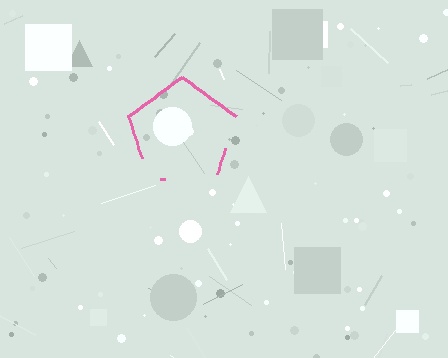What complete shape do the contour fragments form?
The contour fragments form a pentagon.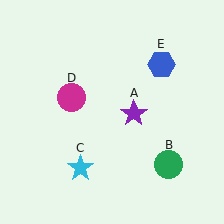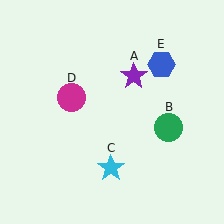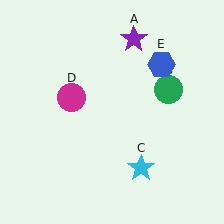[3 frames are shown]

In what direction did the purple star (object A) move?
The purple star (object A) moved up.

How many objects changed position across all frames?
3 objects changed position: purple star (object A), green circle (object B), cyan star (object C).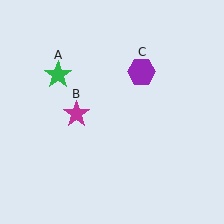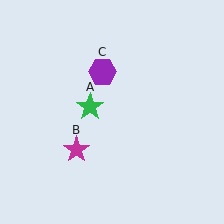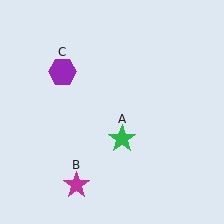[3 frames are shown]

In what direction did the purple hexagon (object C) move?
The purple hexagon (object C) moved left.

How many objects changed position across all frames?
3 objects changed position: green star (object A), magenta star (object B), purple hexagon (object C).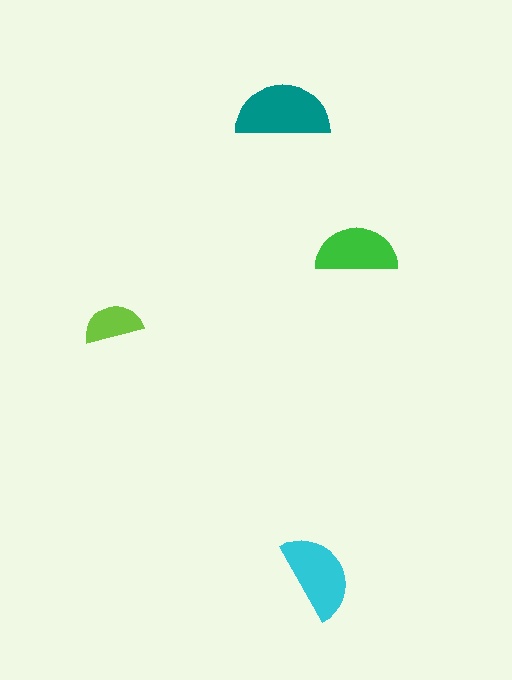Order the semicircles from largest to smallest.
the teal one, the cyan one, the green one, the lime one.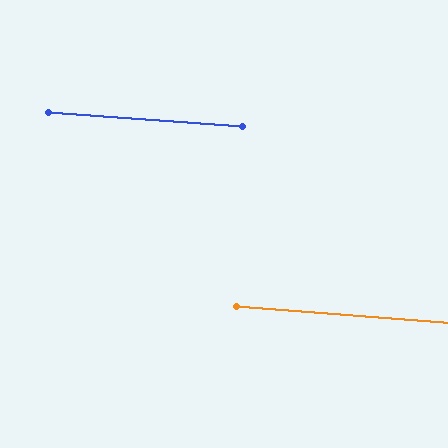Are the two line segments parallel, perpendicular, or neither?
Parallel — their directions differ by only 0.4°.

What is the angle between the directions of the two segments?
Approximately 0 degrees.